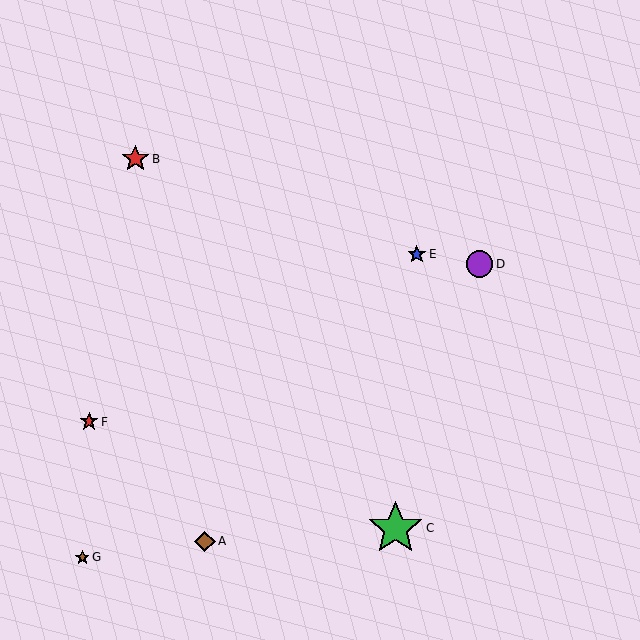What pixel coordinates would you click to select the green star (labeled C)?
Click at (395, 528) to select the green star C.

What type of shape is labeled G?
Shape G is a brown star.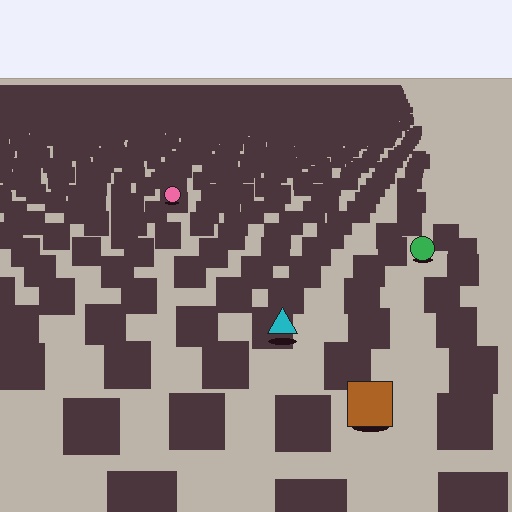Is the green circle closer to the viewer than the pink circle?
Yes. The green circle is closer — you can tell from the texture gradient: the ground texture is coarser near it.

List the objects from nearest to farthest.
From nearest to farthest: the brown square, the cyan triangle, the green circle, the pink circle.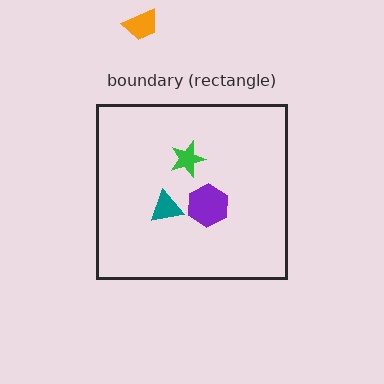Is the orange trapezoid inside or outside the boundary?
Outside.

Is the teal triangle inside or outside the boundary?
Inside.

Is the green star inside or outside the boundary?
Inside.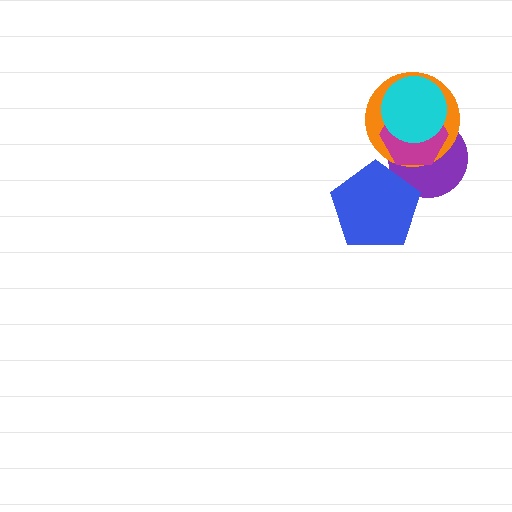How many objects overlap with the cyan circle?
3 objects overlap with the cyan circle.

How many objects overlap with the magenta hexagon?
3 objects overlap with the magenta hexagon.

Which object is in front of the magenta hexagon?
The cyan circle is in front of the magenta hexagon.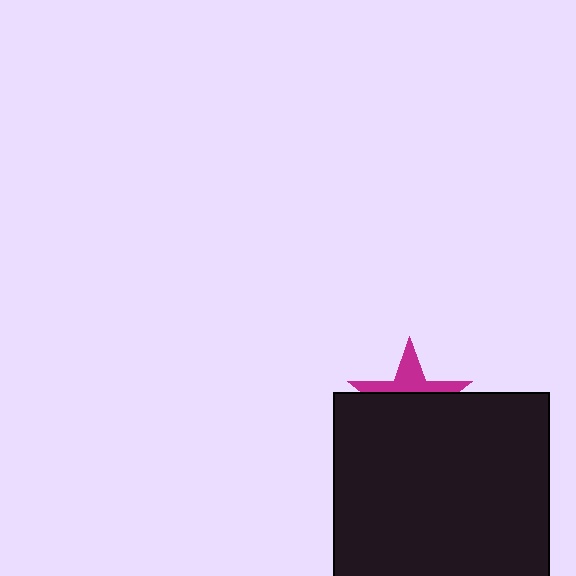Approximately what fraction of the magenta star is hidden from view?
Roughly 64% of the magenta star is hidden behind the black square.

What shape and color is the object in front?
The object in front is a black square.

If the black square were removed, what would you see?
You would see the complete magenta star.